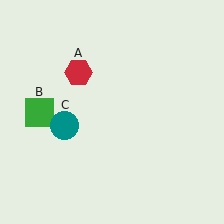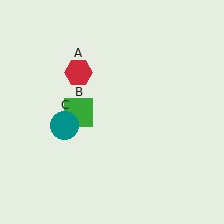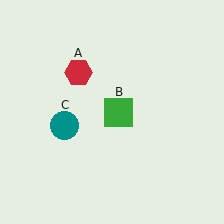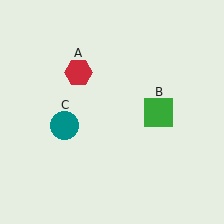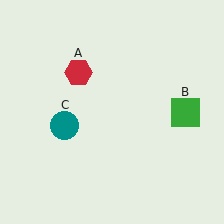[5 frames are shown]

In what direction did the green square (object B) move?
The green square (object B) moved right.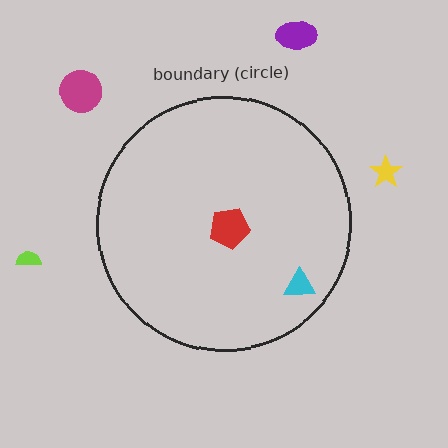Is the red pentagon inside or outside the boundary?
Inside.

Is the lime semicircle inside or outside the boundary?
Outside.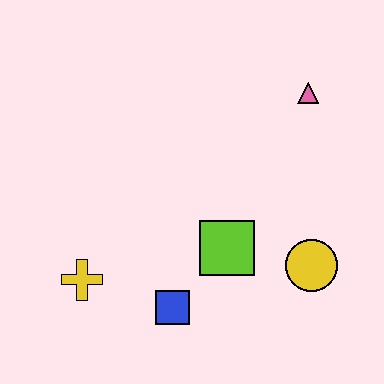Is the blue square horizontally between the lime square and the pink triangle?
No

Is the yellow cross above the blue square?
Yes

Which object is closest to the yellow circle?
The lime square is closest to the yellow circle.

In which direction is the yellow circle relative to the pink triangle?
The yellow circle is below the pink triangle.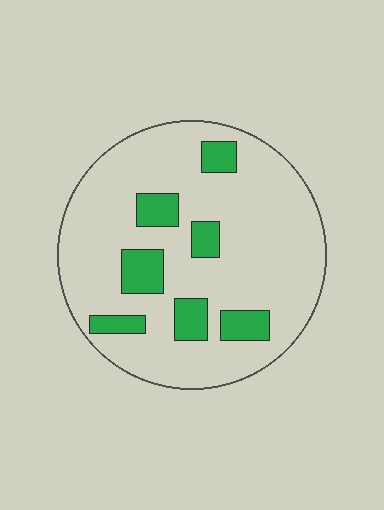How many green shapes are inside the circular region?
7.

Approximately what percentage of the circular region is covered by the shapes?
Approximately 15%.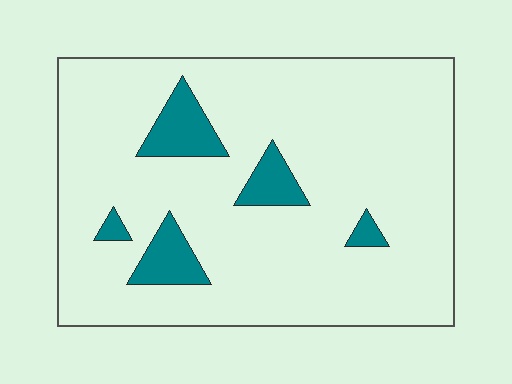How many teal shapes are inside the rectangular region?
5.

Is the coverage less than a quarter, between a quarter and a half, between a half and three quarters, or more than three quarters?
Less than a quarter.